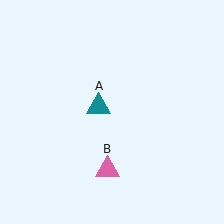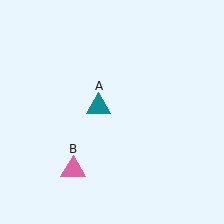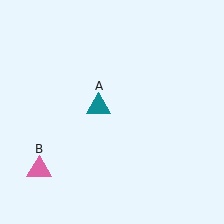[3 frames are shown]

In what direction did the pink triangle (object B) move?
The pink triangle (object B) moved left.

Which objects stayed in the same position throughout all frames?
Teal triangle (object A) remained stationary.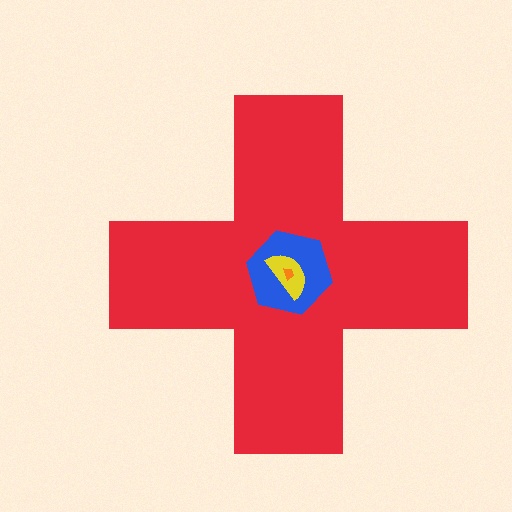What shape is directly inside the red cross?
The blue hexagon.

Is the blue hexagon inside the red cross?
Yes.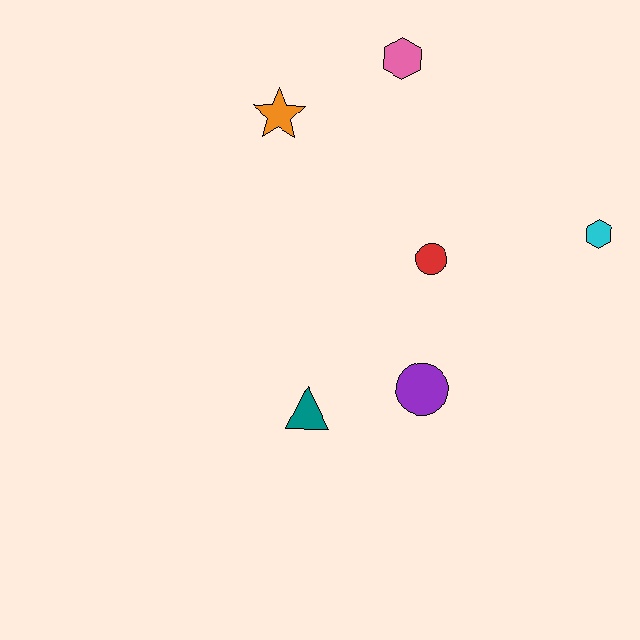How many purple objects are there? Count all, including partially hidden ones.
There is 1 purple object.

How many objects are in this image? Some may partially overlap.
There are 6 objects.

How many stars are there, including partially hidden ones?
There is 1 star.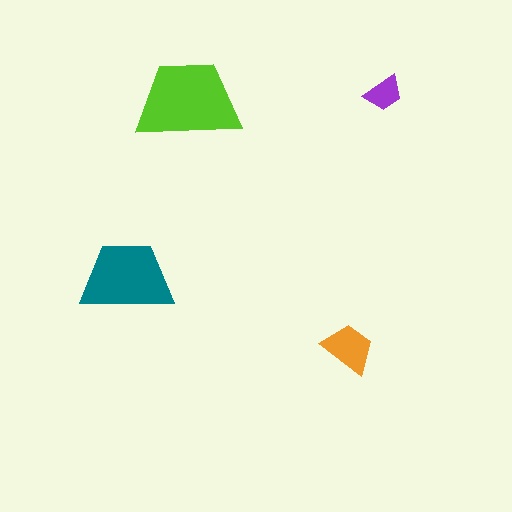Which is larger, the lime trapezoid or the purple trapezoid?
The lime one.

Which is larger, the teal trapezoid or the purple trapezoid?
The teal one.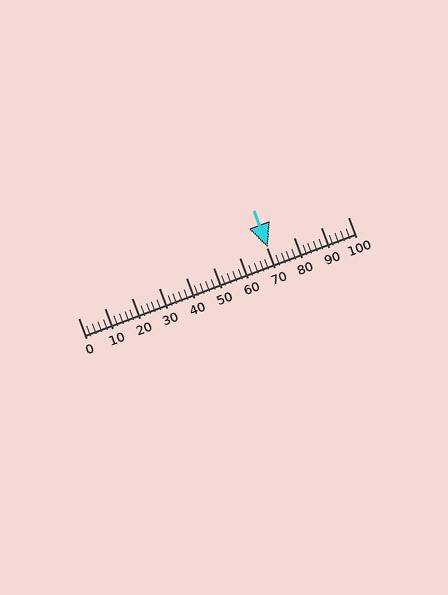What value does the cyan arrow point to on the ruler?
The cyan arrow points to approximately 70.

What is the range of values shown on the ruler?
The ruler shows values from 0 to 100.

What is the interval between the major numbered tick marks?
The major tick marks are spaced 10 units apart.